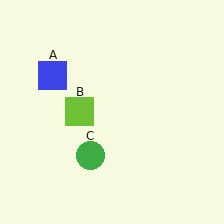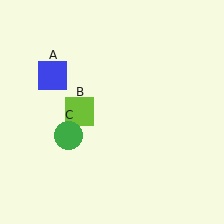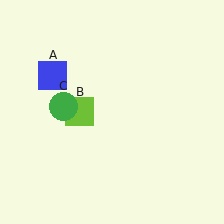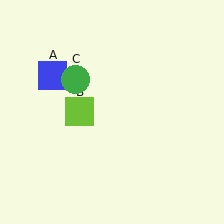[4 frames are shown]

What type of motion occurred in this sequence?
The green circle (object C) rotated clockwise around the center of the scene.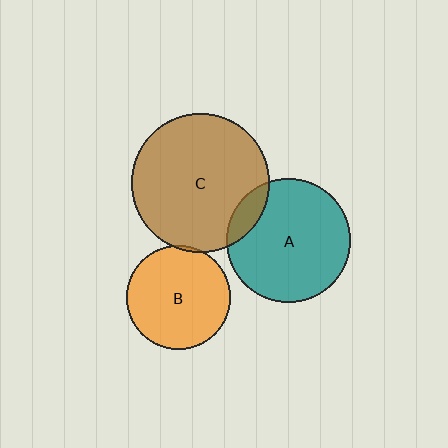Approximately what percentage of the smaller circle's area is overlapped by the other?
Approximately 10%.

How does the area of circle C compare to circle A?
Approximately 1.2 times.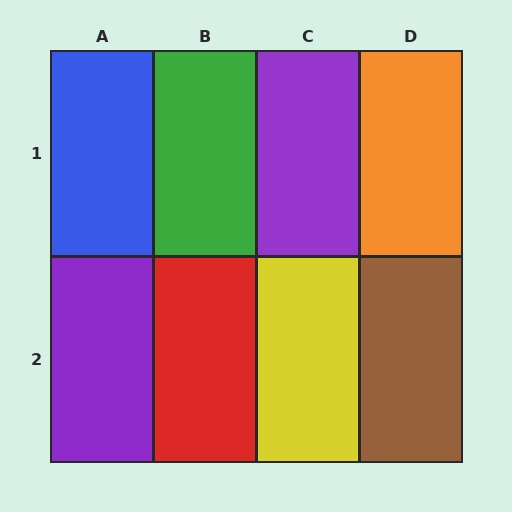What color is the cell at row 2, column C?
Yellow.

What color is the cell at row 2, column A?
Purple.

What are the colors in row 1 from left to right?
Blue, green, purple, orange.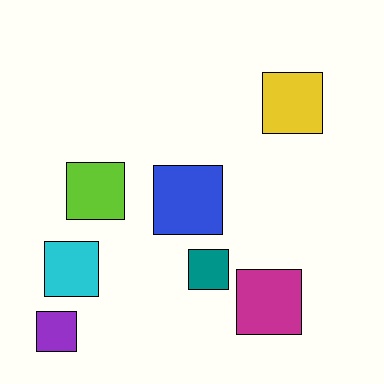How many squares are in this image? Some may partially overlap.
There are 7 squares.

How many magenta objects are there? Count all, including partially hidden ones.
There is 1 magenta object.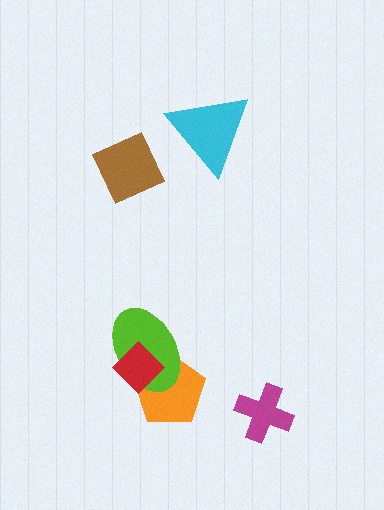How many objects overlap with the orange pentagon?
2 objects overlap with the orange pentagon.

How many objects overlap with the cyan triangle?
0 objects overlap with the cyan triangle.